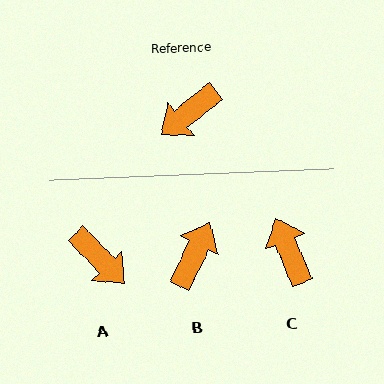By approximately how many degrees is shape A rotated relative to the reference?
Approximately 95 degrees counter-clockwise.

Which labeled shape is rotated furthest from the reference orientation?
B, about 155 degrees away.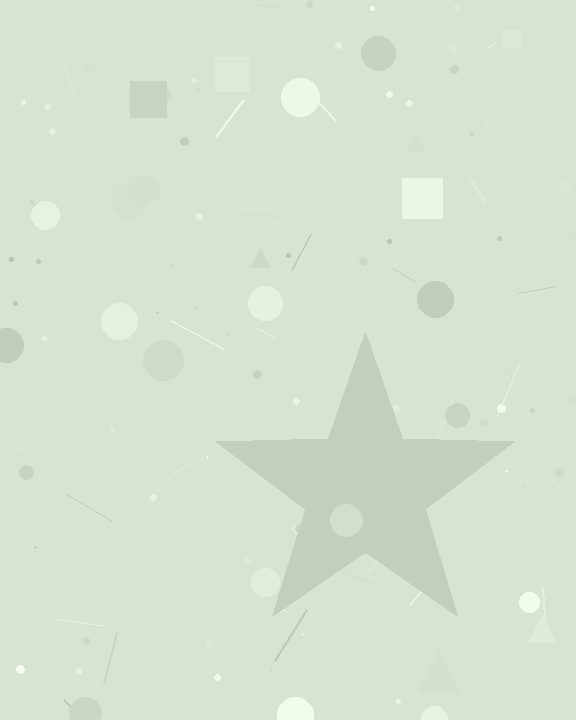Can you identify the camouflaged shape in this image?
The camouflaged shape is a star.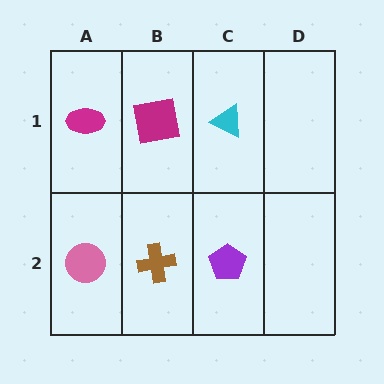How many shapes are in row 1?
3 shapes.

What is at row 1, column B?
A magenta square.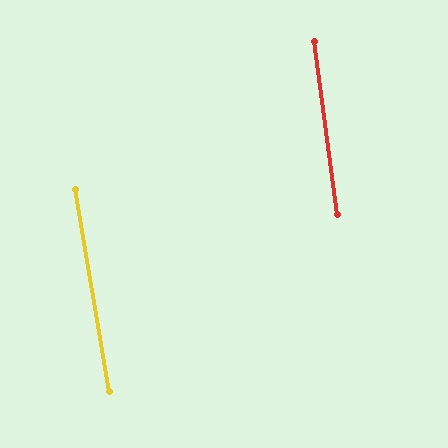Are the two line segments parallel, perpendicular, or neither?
Parallel — their directions differ by only 1.8°.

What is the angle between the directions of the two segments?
Approximately 2 degrees.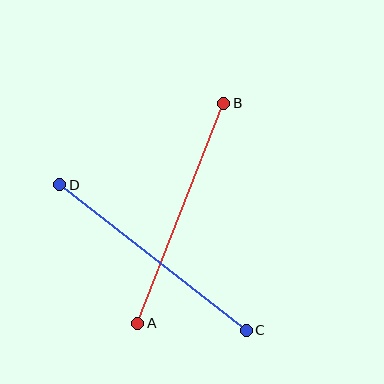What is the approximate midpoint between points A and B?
The midpoint is at approximately (181, 213) pixels.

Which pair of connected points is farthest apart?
Points C and D are farthest apart.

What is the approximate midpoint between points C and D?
The midpoint is at approximately (153, 257) pixels.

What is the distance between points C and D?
The distance is approximately 237 pixels.